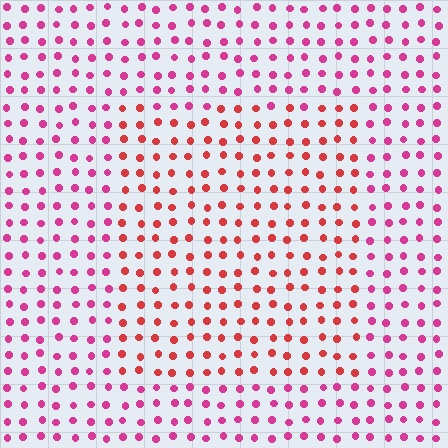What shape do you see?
I see a rectangle.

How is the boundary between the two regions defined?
The boundary is defined purely by a slight shift in hue (about 34 degrees). Spacing, size, and orientation are identical on both sides.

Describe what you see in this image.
The image is filled with small magenta elements in a uniform arrangement. A rectangle-shaped region is visible where the elements are tinted to a slightly different hue, forming a subtle color boundary.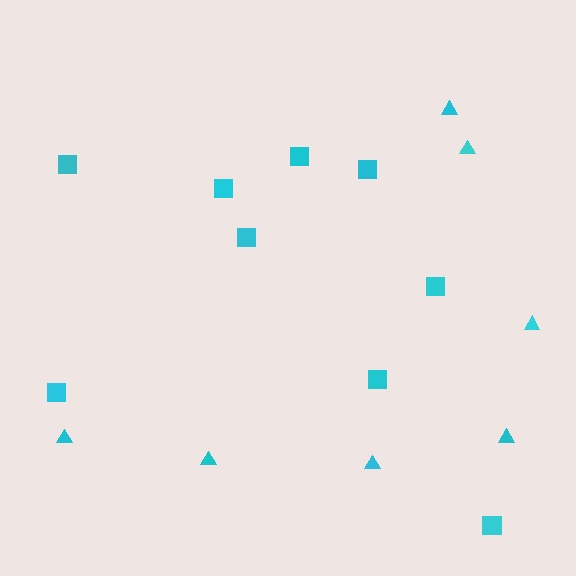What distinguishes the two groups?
There are 2 groups: one group of squares (9) and one group of triangles (7).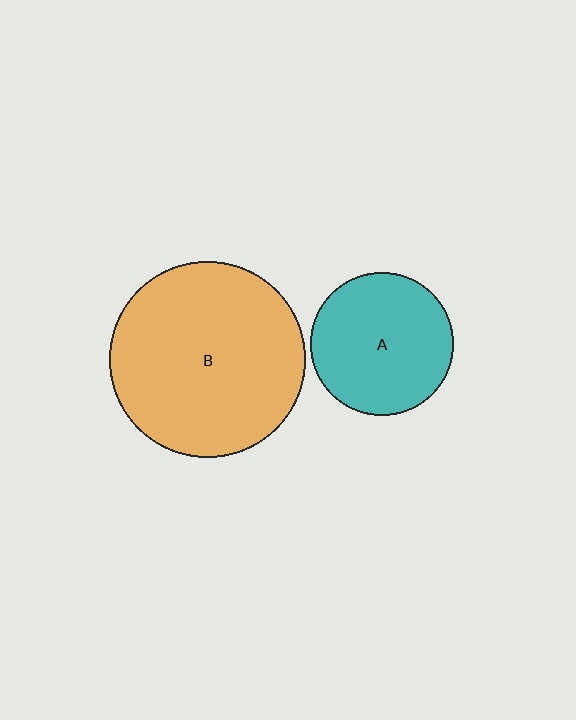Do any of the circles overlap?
No, none of the circles overlap.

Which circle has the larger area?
Circle B (orange).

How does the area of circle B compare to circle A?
Approximately 1.9 times.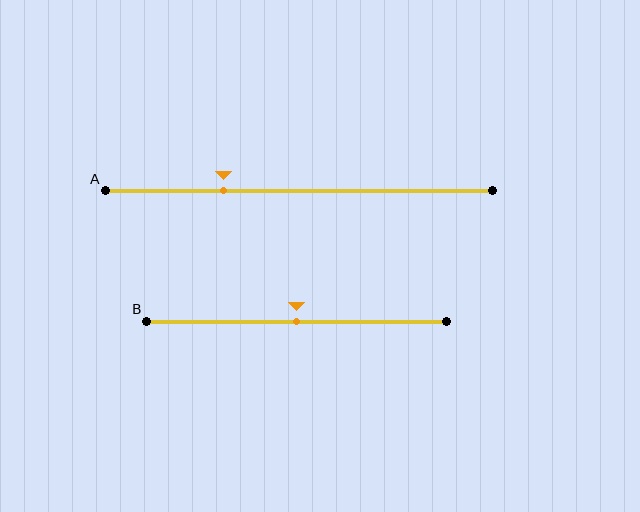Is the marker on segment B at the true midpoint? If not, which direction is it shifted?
Yes, the marker on segment B is at the true midpoint.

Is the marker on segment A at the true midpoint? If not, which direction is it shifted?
No, the marker on segment A is shifted to the left by about 19% of the segment length.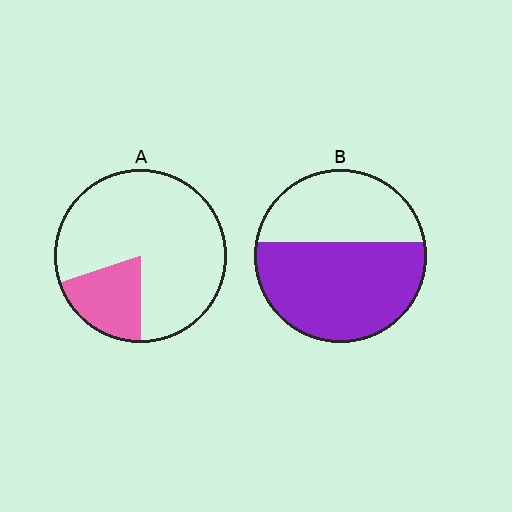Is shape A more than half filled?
No.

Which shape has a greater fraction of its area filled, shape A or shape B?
Shape B.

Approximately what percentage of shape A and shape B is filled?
A is approximately 20% and B is approximately 60%.